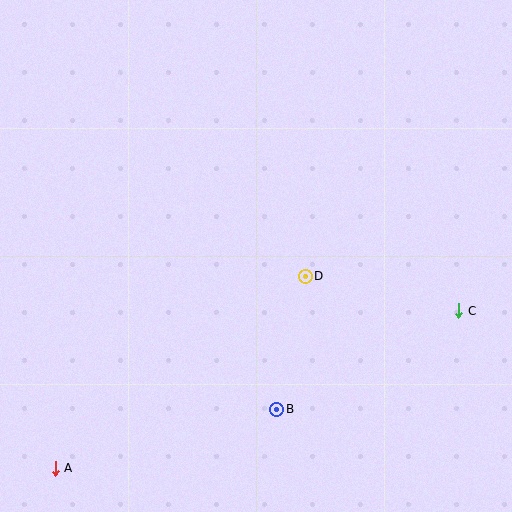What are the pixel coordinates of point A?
Point A is at (55, 468).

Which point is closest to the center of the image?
Point D at (305, 276) is closest to the center.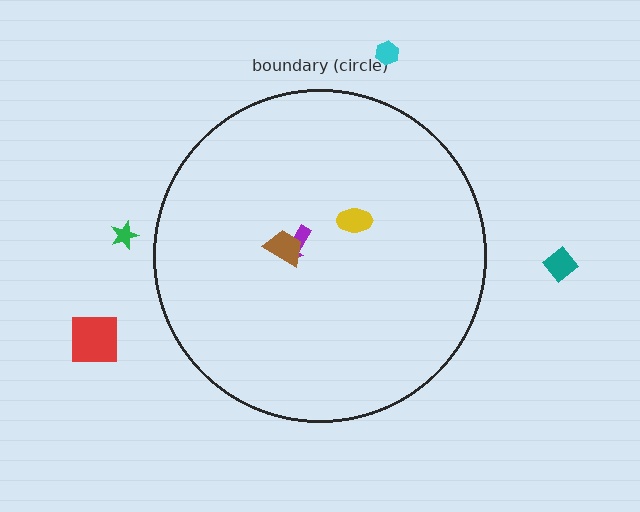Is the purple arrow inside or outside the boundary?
Inside.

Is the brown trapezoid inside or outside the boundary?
Inside.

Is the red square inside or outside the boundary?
Outside.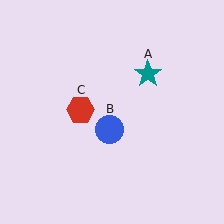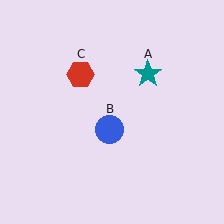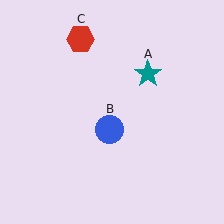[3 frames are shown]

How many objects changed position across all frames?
1 object changed position: red hexagon (object C).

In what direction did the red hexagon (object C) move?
The red hexagon (object C) moved up.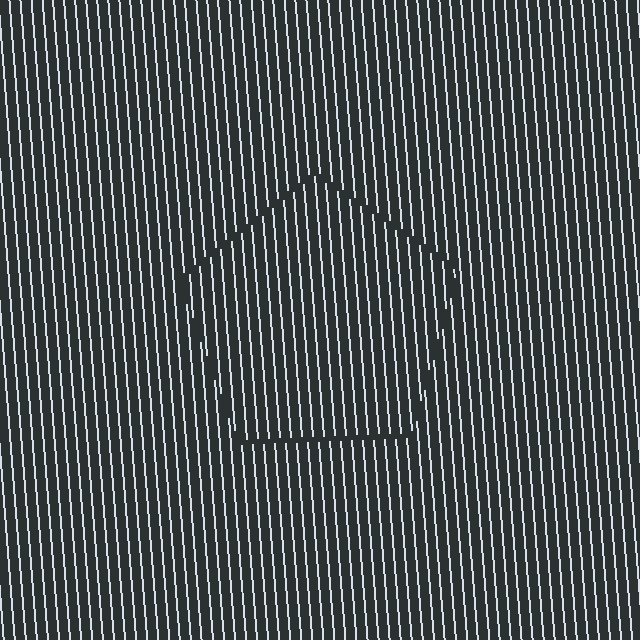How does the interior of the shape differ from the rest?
The interior of the shape contains the same grating, shifted by half a period — the contour is defined by the phase discontinuity where line-ends from the inner and outer gratings abut.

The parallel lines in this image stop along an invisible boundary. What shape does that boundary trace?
An illusory pentagon. The interior of the shape contains the same grating, shifted by half a period — the contour is defined by the phase discontinuity where line-ends from the inner and outer gratings abut.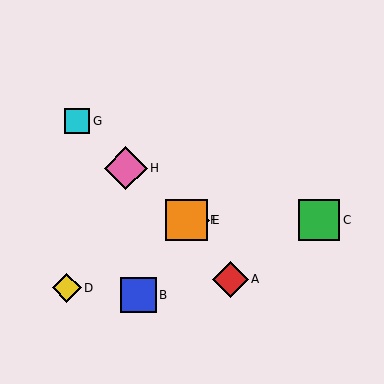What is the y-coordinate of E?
Object E is at y≈220.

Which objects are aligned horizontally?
Objects C, E, F are aligned horizontally.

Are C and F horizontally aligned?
Yes, both are at y≈220.